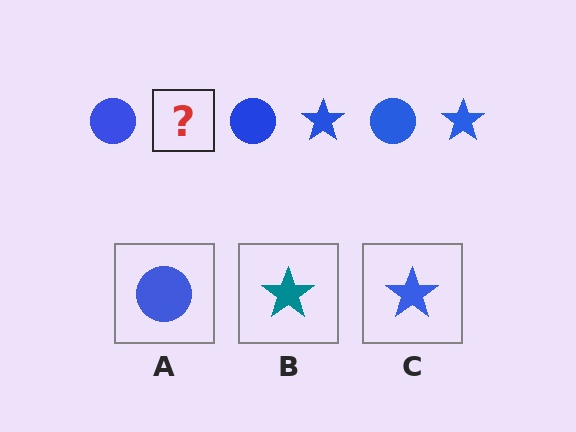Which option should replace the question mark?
Option C.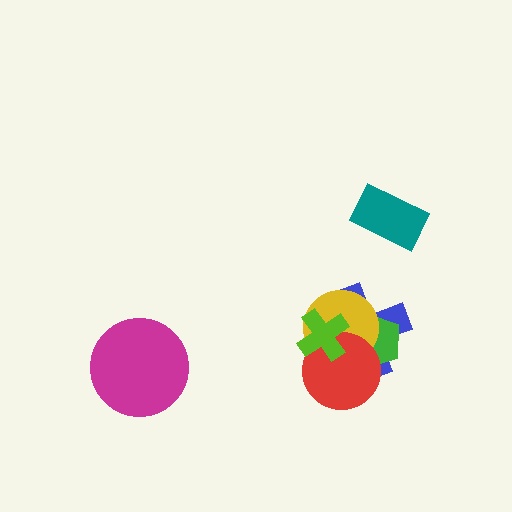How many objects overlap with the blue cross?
4 objects overlap with the blue cross.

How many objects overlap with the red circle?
4 objects overlap with the red circle.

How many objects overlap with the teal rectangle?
0 objects overlap with the teal rectangle.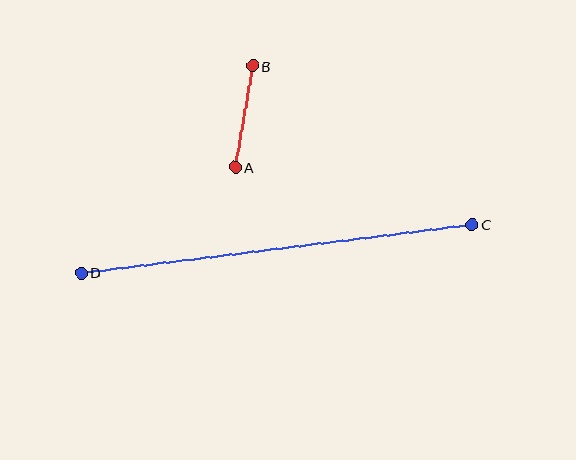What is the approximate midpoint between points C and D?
The midpoint is at approximately (277, 249) pixels.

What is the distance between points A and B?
The distance is approximately 103 pixels.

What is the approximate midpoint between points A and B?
The midpoint is at approximately (244, 116) pixels.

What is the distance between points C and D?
The distance is approximately 394 pixels.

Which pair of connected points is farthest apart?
Points C and D are farthest apart.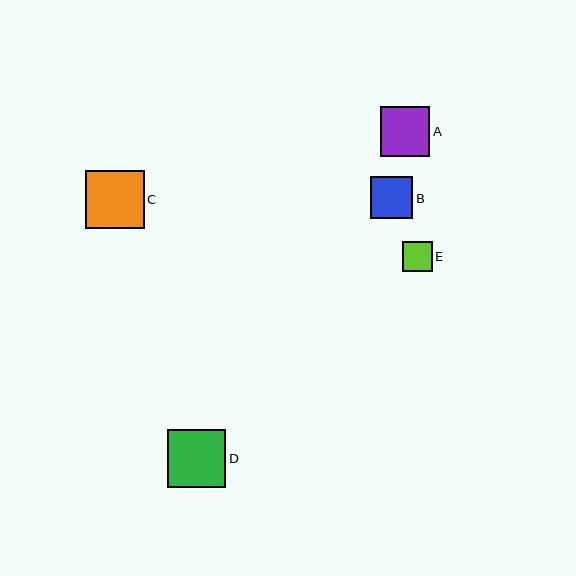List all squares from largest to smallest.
From largest to smallest: D, C, A, B, E.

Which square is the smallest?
Square E is the smallest with a size of approximately 30 pixels.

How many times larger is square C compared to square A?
Square C is approximately 1.2 times the size of square A.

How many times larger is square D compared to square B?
Square D is approximately 1.4 times the size of square B.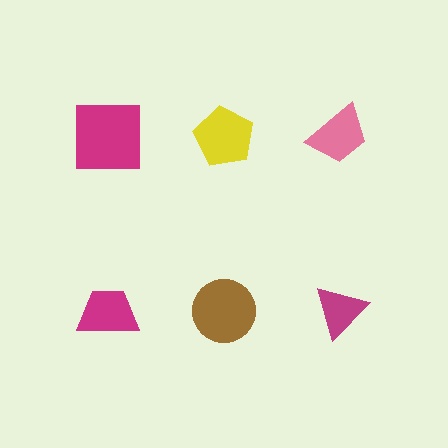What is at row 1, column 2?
A yellow pentagon.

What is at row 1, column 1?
A magenta square.